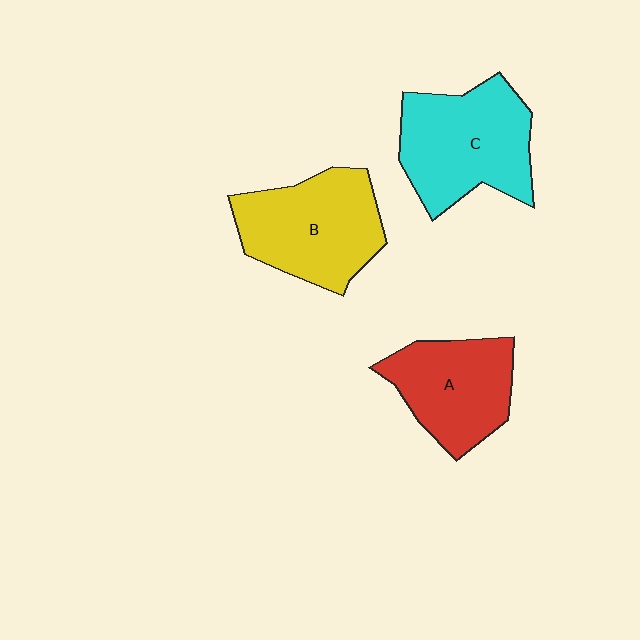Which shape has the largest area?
Shape C (cyan).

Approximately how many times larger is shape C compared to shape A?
Approximately 1.2 times.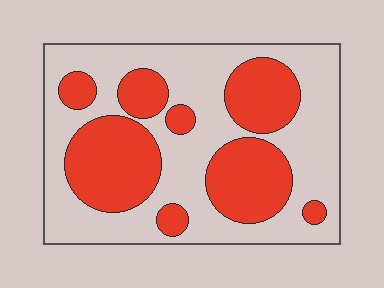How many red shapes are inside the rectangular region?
8.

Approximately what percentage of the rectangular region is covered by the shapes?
Approximately 40%.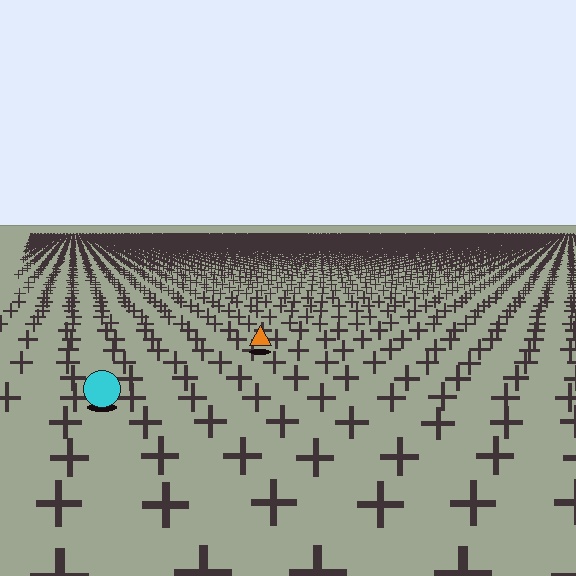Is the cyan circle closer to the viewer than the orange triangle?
Yes. The cyan circle is closer — you can tell from the texture gradient: the ground texture is coarser near it.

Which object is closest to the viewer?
The cyan circle is closest. The texture marks near it are larger and more spread out.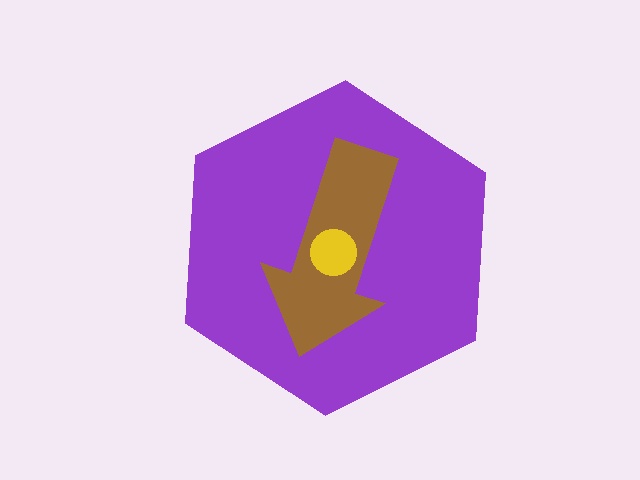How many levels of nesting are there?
3.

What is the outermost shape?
The purple hexagon.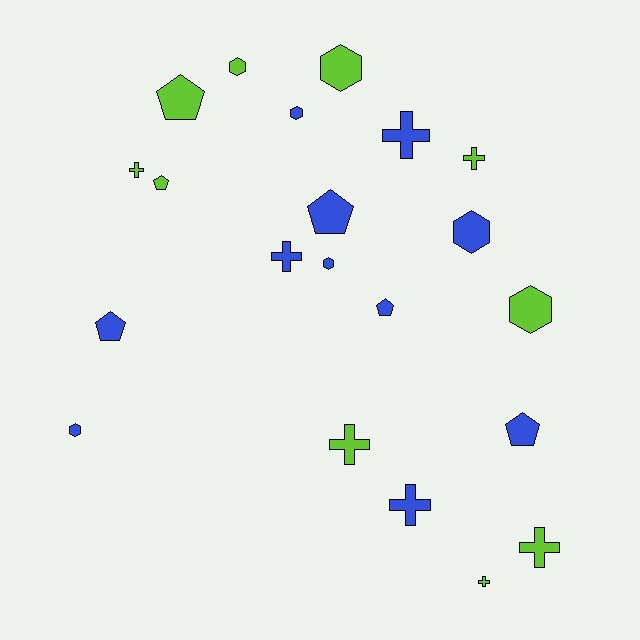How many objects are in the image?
There are 21 objects.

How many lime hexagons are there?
There are 3 lime hexagons.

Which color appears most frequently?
Blue, with 11 objects.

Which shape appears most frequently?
Cross, with 8 objects.